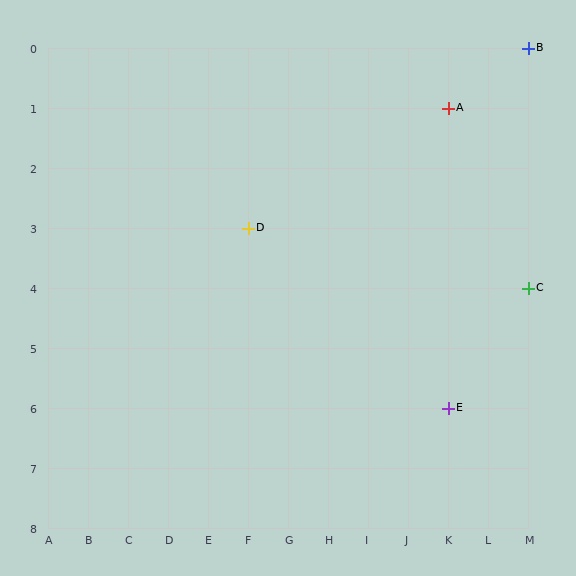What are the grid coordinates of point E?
Point E is at grid coordinates (K, 6).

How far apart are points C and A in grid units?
Points C and A are 2 columns and 3 rows apart (about 3.6 grid units diagonally).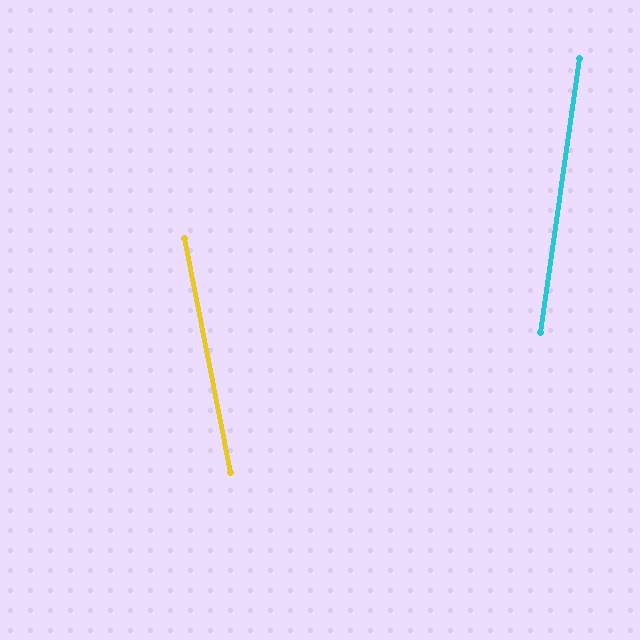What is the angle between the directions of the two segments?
Approximately 19 degrees.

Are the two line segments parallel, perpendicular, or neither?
Neither parallel nor perpendicular — they differ by about 19°.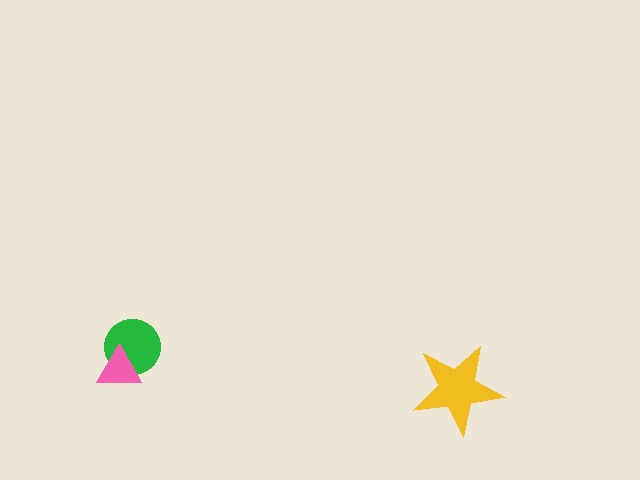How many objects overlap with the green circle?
1 object overlaps with the green circle.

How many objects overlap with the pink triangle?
1 object overlaps with the pink triangle.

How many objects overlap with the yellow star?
0 objects overlap with the yellow star.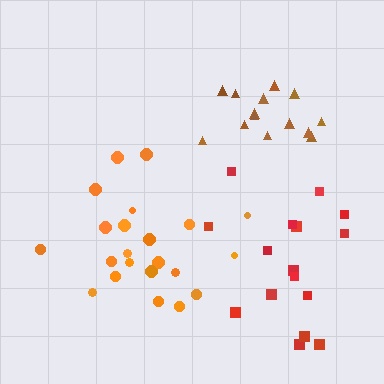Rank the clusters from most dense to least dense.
brown, orange, red.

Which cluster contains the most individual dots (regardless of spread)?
Orange (22).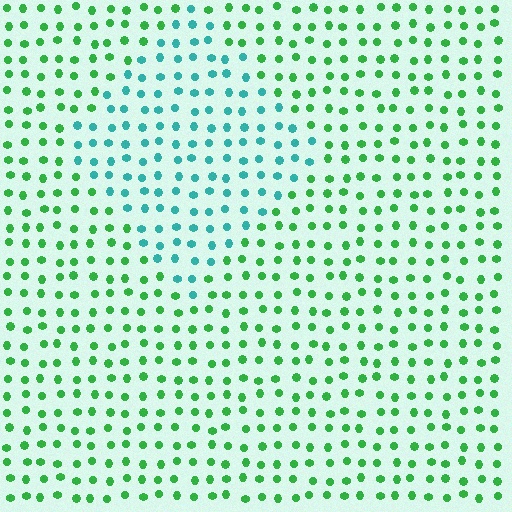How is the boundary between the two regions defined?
The boundary is defined purely by a slight shift in hue (about 48 degrees). Spacing, size, and orientation are identical on both sides.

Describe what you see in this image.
The image is filled with small green elements in a uniform arrangement. A diamond-shaped region is visible where the elements are tinted to a slightly different hue, forming a subtle color boundary.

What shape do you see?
I see a diamond.